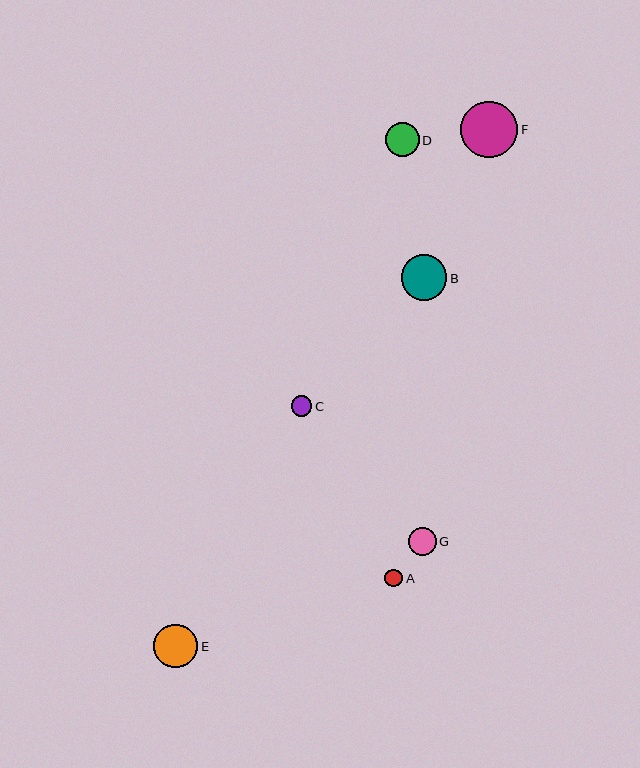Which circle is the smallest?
Circle A is the smallest with a size of approximately 18 pixels.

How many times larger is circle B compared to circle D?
Circle B is approximately 1.3 times the size of circle D.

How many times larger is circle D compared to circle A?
Circle D is approximately 1.9 times the size of circle A.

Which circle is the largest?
Circle F is the largest with a size of approximately 57 pixels.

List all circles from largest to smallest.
From largest to smallest: F, B, E, D, G, C, A.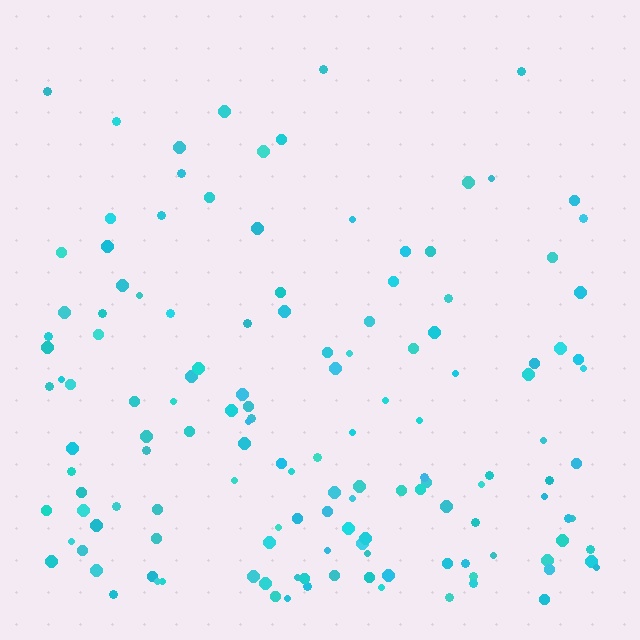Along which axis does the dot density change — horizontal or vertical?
Vertical.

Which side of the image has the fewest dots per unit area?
The top.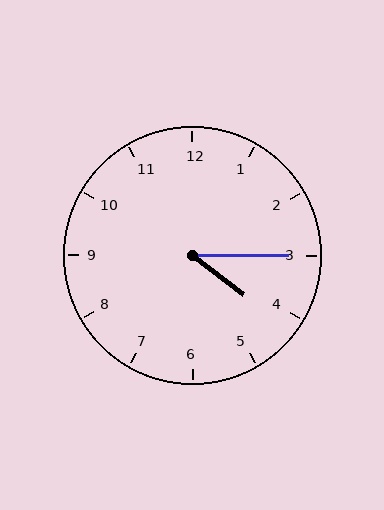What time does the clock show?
4:15.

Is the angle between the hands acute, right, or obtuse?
It is acute.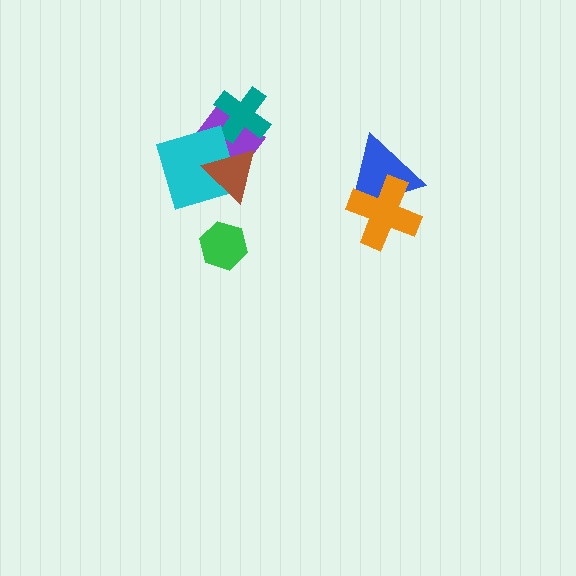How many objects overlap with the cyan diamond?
2 objects overlap with the cyan diamond.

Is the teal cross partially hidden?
No, no other shape covers it.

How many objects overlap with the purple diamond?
3 objects overlap with the purple diamond.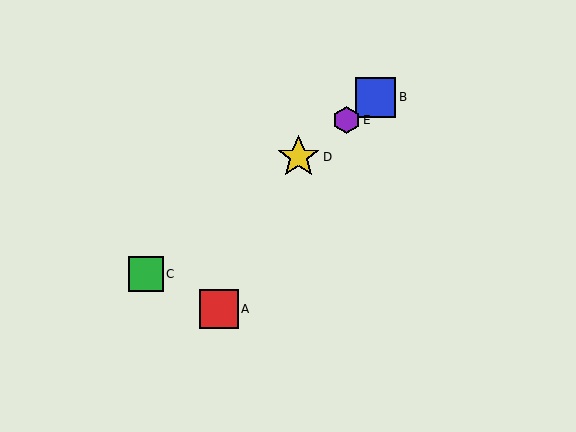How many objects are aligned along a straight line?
4 objects (B, C, D, E) are aligned along a straight line.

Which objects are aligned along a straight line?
Objects B, C, D, E are aligned along a straight line.